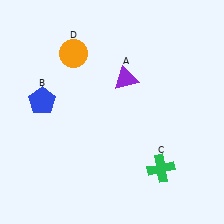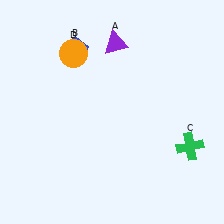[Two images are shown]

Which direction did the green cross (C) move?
The green cross (C) moved right.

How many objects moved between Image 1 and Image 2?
3 objects moved between the two images.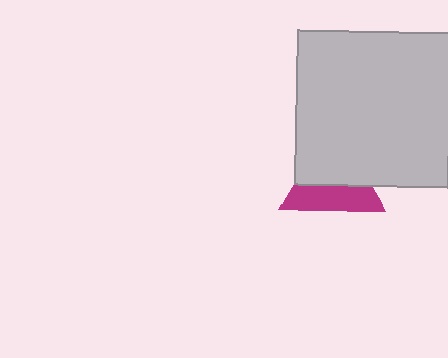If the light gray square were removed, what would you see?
You would see the complete magenta triangle.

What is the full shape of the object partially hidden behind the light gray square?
The partially hidden object is a magenta triangle.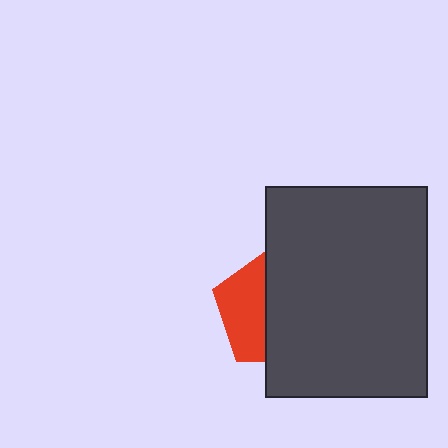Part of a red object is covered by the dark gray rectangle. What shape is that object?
It is a pentagon.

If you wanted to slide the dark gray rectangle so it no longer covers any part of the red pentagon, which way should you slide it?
Slide it right — that is the most direct way to separate the two shapes.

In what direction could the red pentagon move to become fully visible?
The red pentagon could move left. That would shift it out from behind the dark gray rectangle entirely.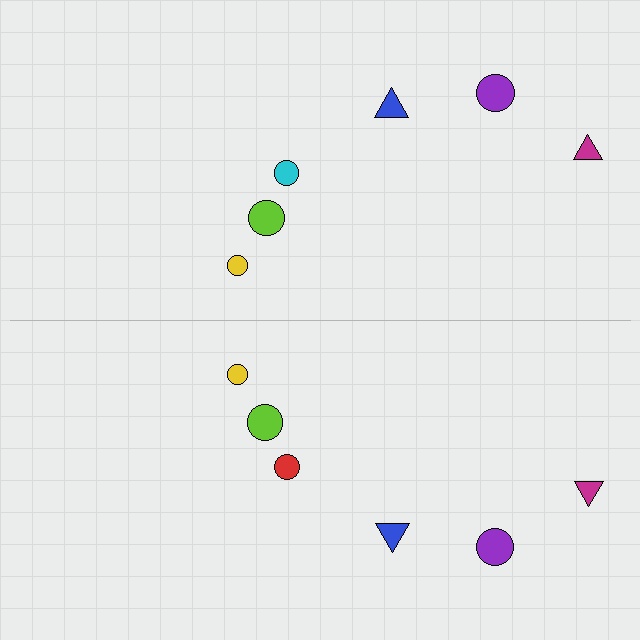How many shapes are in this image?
There are 12 shapes in this image.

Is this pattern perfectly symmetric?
No, the pattern is not perfectly symmetric. The red circle on the bottom side breaks the symmetry — its mirror counterpart is cyan.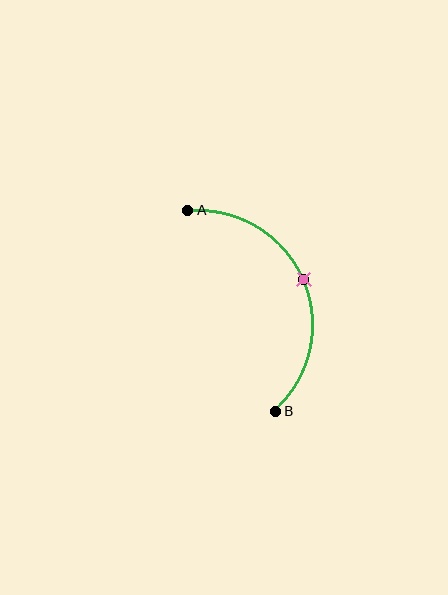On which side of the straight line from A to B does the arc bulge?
The arc bulges to the right of the straight line connecting A and B.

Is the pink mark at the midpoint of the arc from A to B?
Yes. The pink mark lies on the arc at equal arc-length from both A and B — it is the arc midpoint.